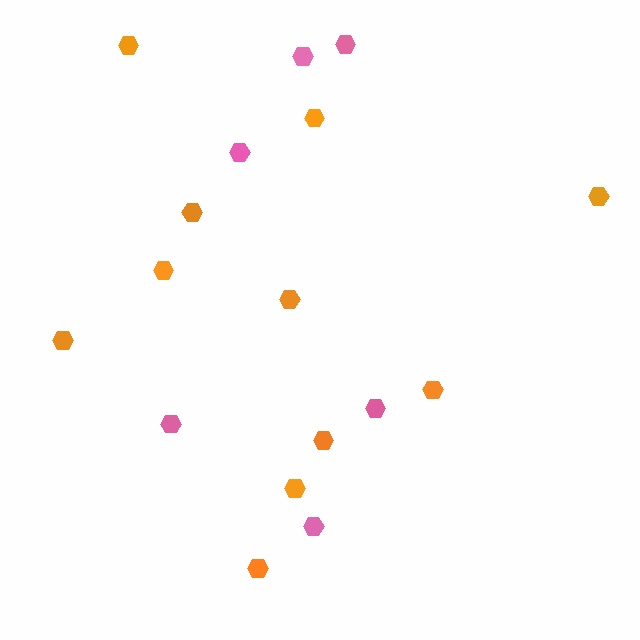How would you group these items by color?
There are 2 groups: one group of orange hexagons (11) and one group of pink hexagons (6).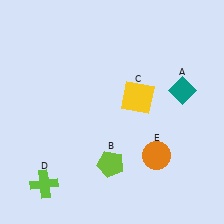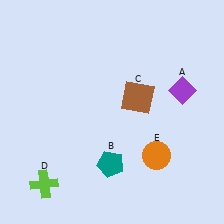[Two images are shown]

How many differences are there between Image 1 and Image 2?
There are 3 differences between the two images.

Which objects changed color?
A changed from teal to purple. B changed from lime to teal. C changed from yellow to brown.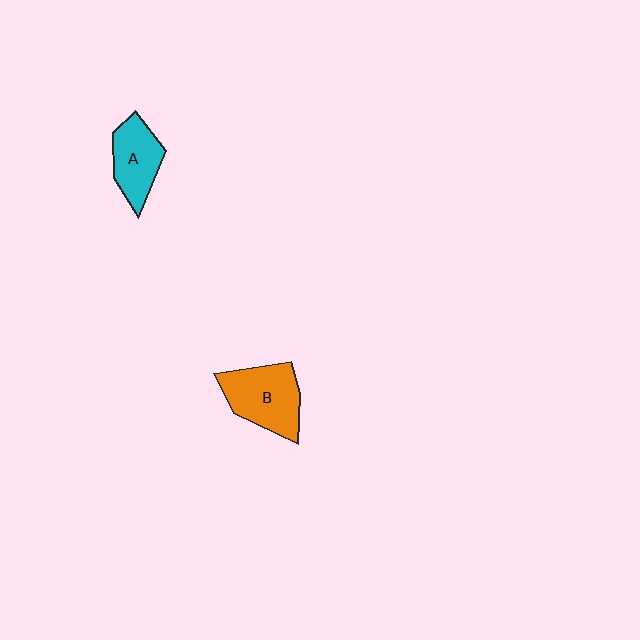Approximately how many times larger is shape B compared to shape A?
Approximately 1.3 times.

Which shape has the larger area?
Shape B (orange).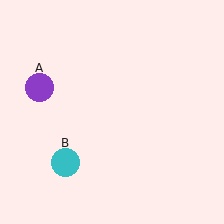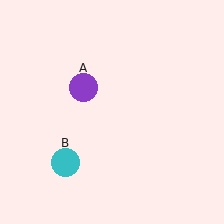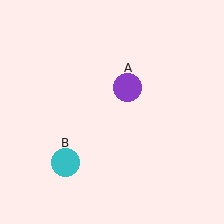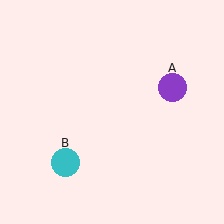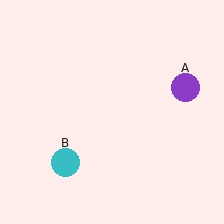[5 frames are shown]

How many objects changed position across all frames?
1 object changed position: purple circle (object A).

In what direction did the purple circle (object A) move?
The purple circle (object A) moved right.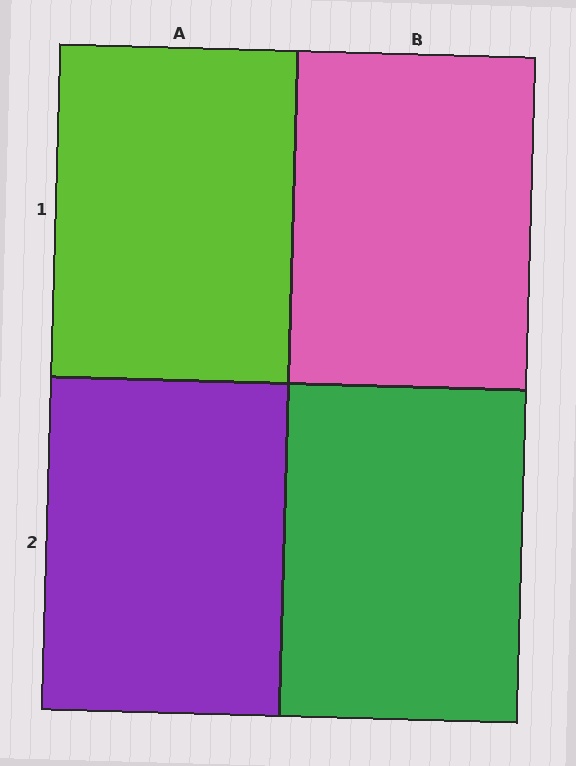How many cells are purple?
1 cell is purple.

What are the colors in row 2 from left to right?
Purple, green.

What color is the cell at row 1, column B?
Pink.